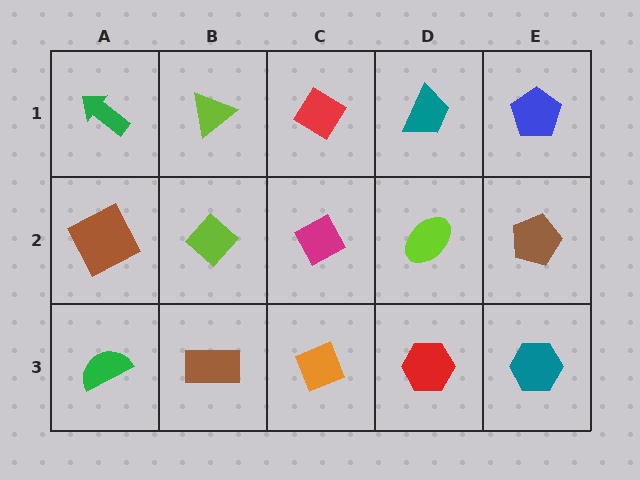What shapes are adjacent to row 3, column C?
A magenta diamond (row 2, column C), a brown rectangle (row 3, column B), a red hexagon (row 3, column D).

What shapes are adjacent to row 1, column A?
A brown square (row 2, column A), a lime triangle (row 1, column B).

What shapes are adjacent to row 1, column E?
A brown pentagon (row 2, column E), a teal trapezoid (row 1, column D).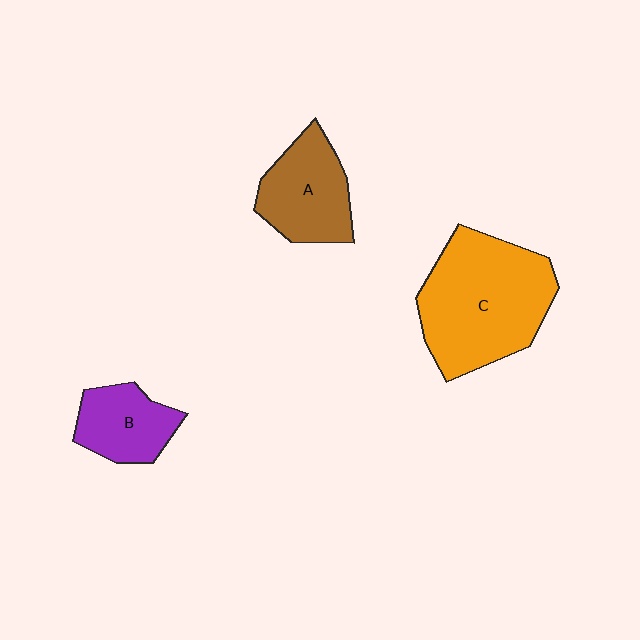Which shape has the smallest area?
Shape B (purple).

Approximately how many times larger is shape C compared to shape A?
Approximately 1.8 times.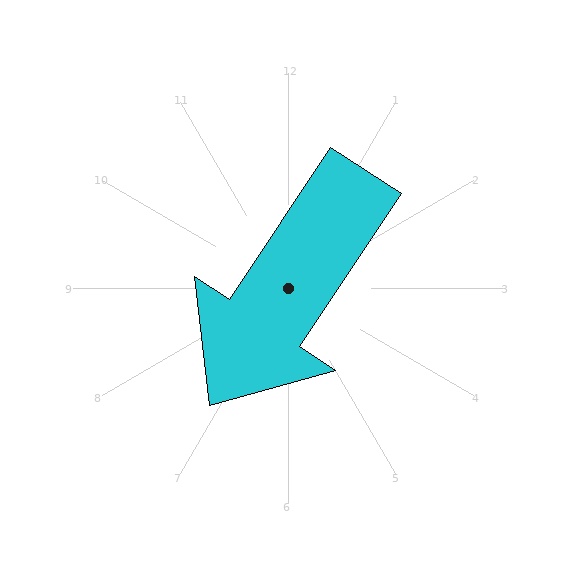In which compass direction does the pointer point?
Southwest.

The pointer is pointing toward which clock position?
Roughly 7 o'clock.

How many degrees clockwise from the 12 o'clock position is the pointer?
Approximately 214 degrees.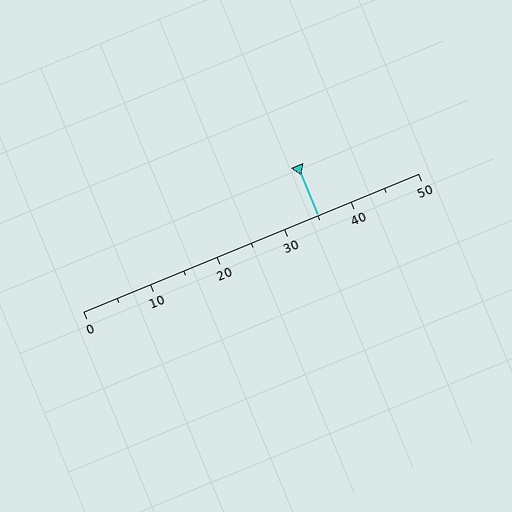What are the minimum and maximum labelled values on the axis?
The axis runs from 0 to 50.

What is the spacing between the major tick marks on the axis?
The major ticks are spaced 10 apart.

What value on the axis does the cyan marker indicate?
The marker indicates approximately 35.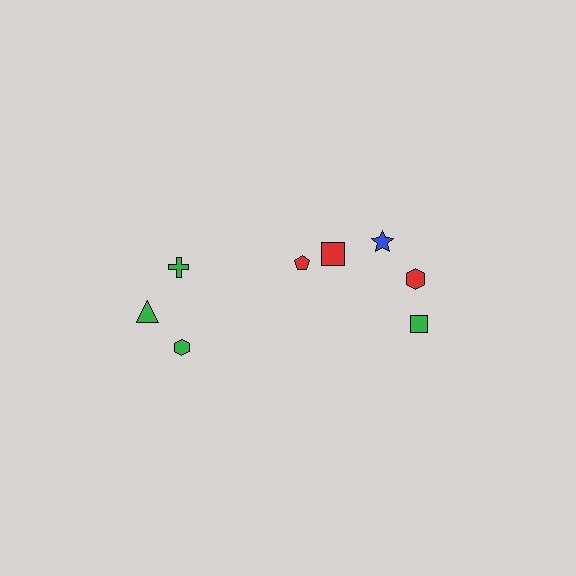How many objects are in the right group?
There are 5 objects.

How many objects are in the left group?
There are 3 objects.